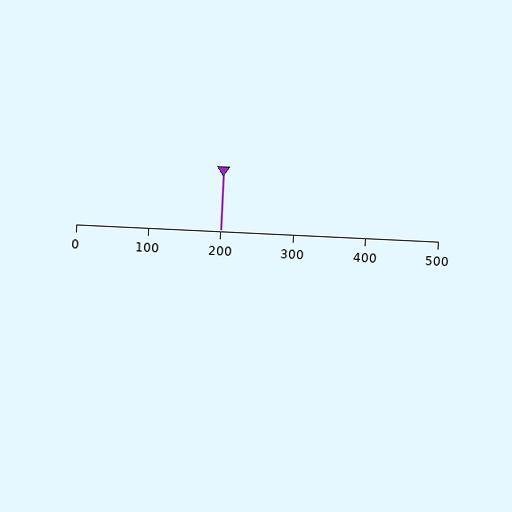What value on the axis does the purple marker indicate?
The marker indicates approximately 200.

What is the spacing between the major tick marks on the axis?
The major ticks are spaced 100 apart.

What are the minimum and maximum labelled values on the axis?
The axis runs from 0 to 500.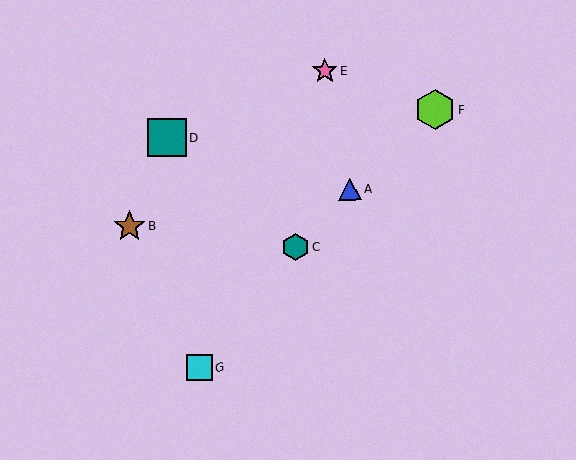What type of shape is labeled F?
Shape F is a lime hexagon.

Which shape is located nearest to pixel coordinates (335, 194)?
The blue triangle (labeled A) at (350, 189) is nearest to that location.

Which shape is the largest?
The lime hexagon (labeled F) is the largest.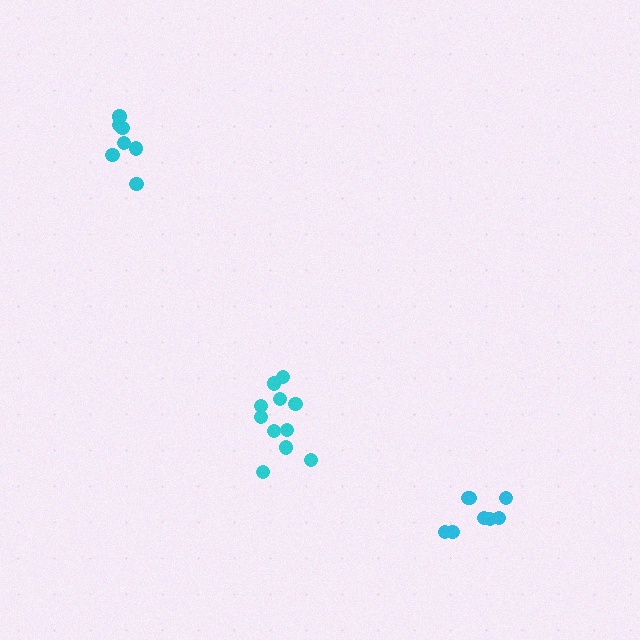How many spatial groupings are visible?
There are 3 spatial groupings.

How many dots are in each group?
Group 1: 8 dots, Group 2: 11 dots, Group 3: 7 dots (26 total).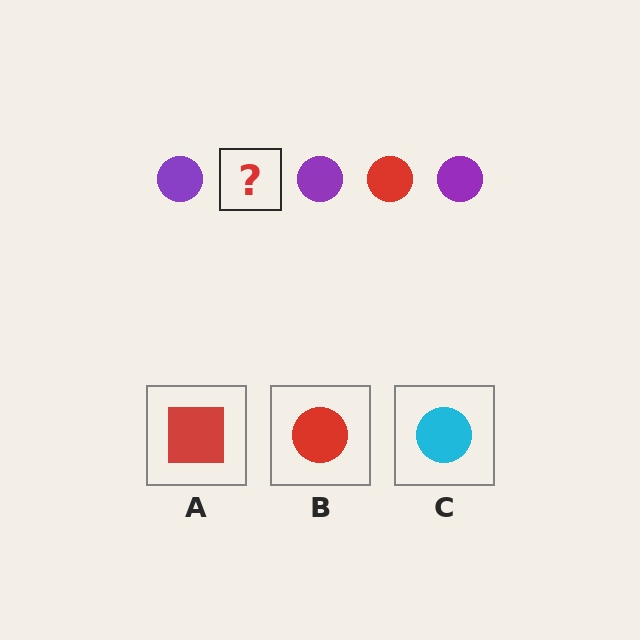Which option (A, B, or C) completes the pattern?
B.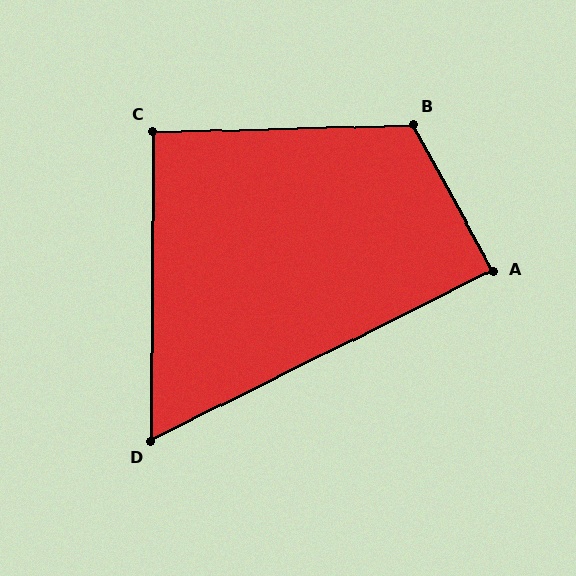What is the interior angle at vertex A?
Approximately 88 degrees (approximately right).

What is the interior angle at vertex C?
Approximately 92 degrees (approximately right).